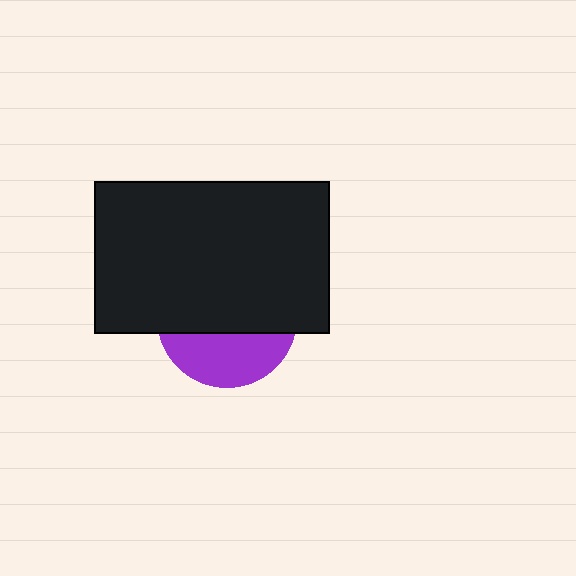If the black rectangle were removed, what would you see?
You would see the complete purple circle.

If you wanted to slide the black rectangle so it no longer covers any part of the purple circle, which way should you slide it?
Slide it up — that is the most direct way to separate the two shapes.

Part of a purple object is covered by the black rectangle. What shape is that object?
It is a circle.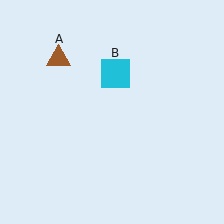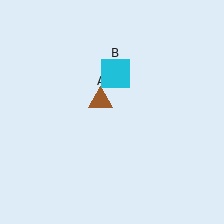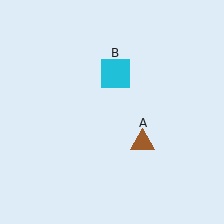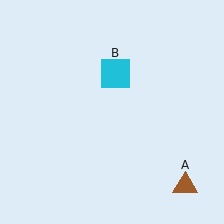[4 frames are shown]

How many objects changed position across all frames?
1 object changed position: brown triangle (object A).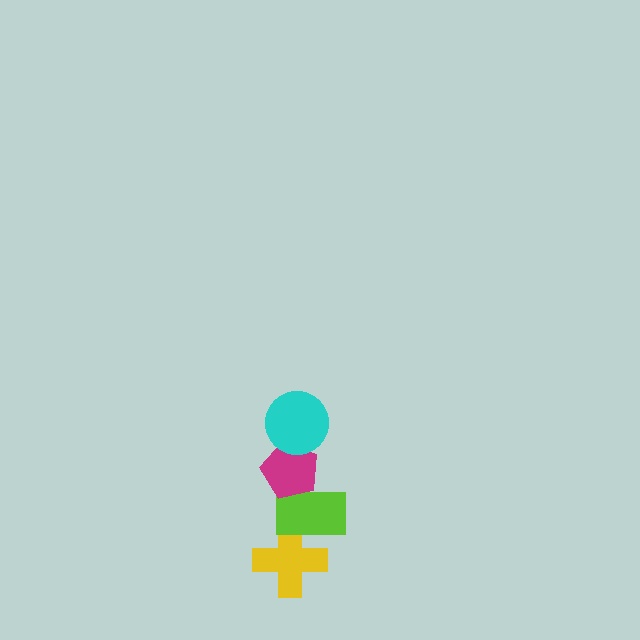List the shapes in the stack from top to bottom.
From top to bottom: the cyan circle, the magenta pentagon, the lime rectangle, the yellow cross.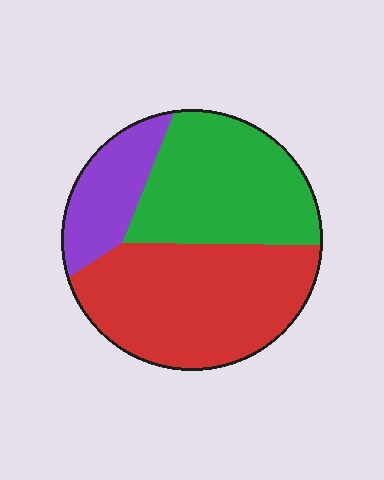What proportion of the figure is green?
Green takes up about three eighths (3/8) of the figure.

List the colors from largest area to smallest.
From largest to smallest: red, green, purple.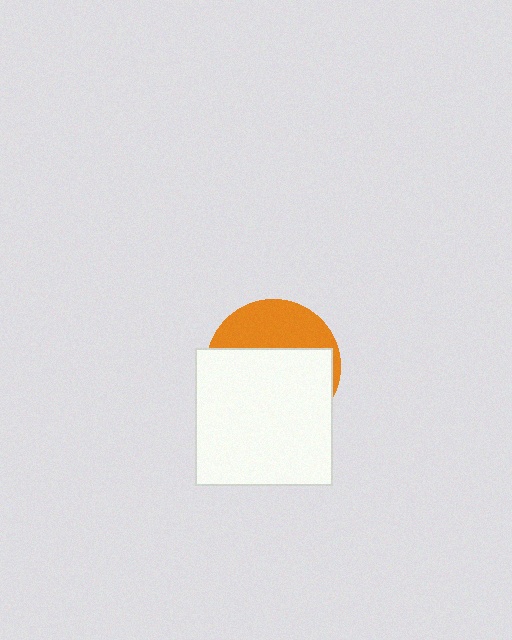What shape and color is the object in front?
The object in front is a white square.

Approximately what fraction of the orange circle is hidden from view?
Roughly 66% of the orange circle is hidden behind the white square.